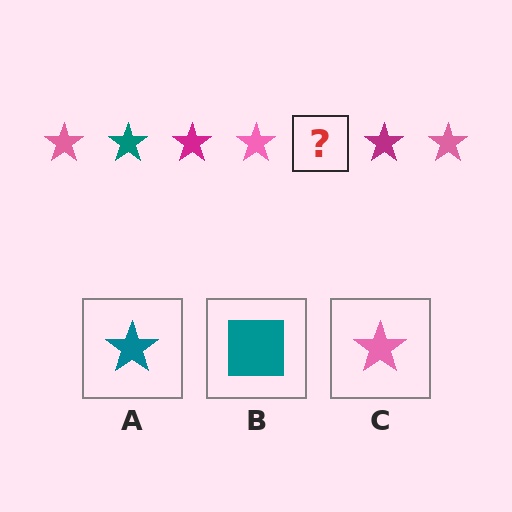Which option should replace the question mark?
Option A.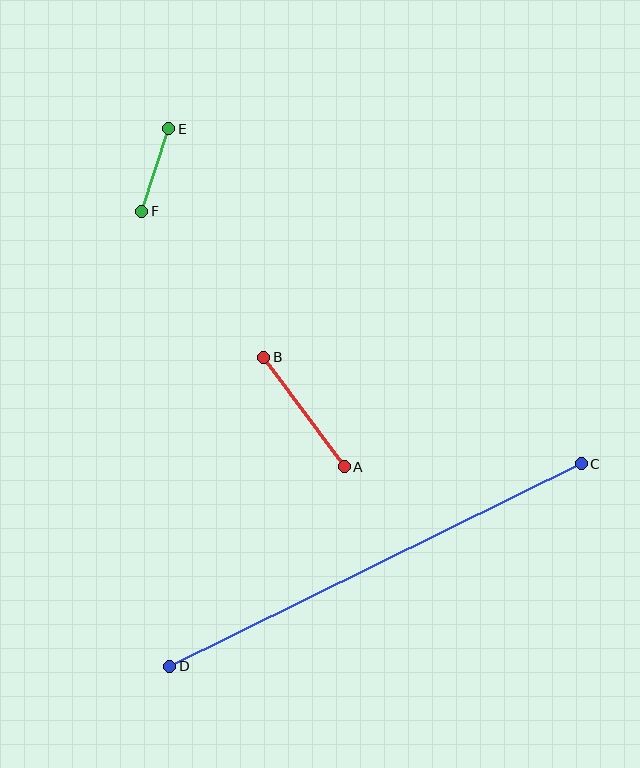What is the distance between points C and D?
The distance is approximately 459 pixels.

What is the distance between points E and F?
The distance is approximately 87 pixels.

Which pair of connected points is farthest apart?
Points C and D are farthest apart.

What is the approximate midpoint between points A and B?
The midpoint is at approximately (304, 412) pixels.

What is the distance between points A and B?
The distance is approximately 136 pixels.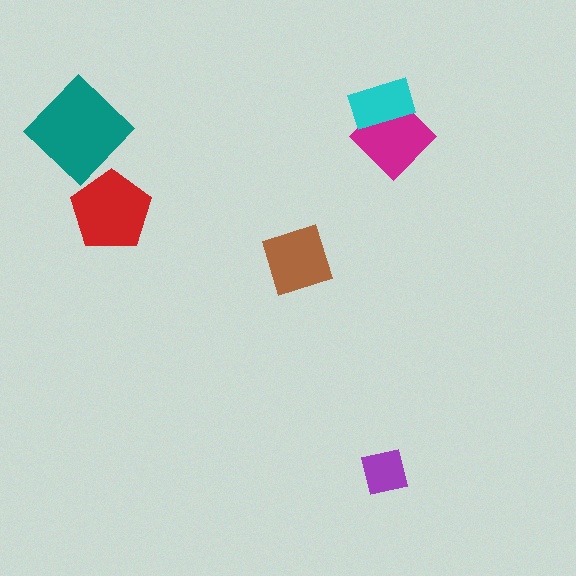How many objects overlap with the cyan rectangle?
1 object overlaps with the cyan rectangle.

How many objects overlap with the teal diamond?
0 objects overlap with the teal diamond.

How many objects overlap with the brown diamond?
0 objects overlap with the brown diamond.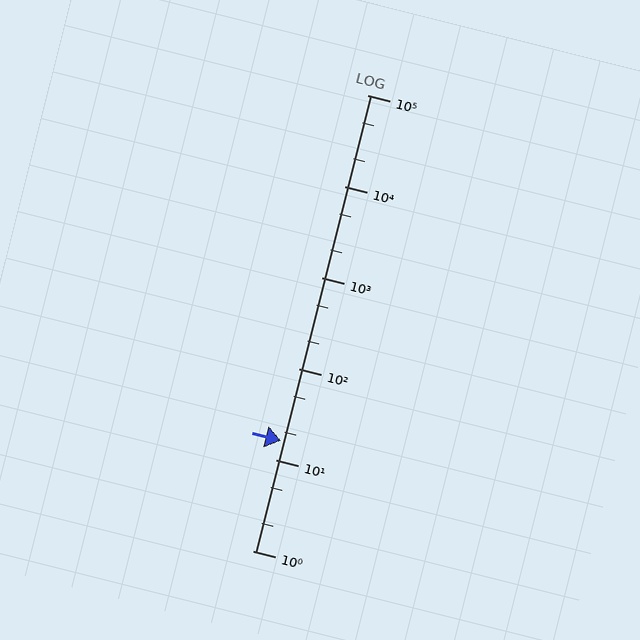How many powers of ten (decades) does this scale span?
The scale spans 5 decades, from 1 to 100000.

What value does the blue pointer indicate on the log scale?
The pointer indicates approximately 16.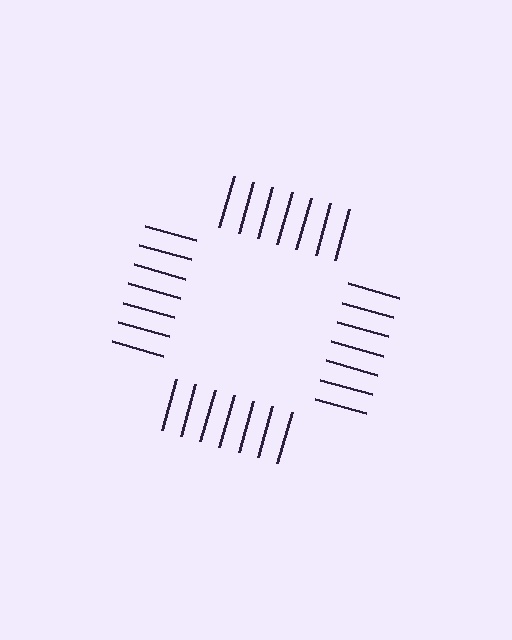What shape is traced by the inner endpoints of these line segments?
An illusory square — the line segments terminate on its edges but no continuous stroke is drawn.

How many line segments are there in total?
28 — 7 along each of the 4 edges.